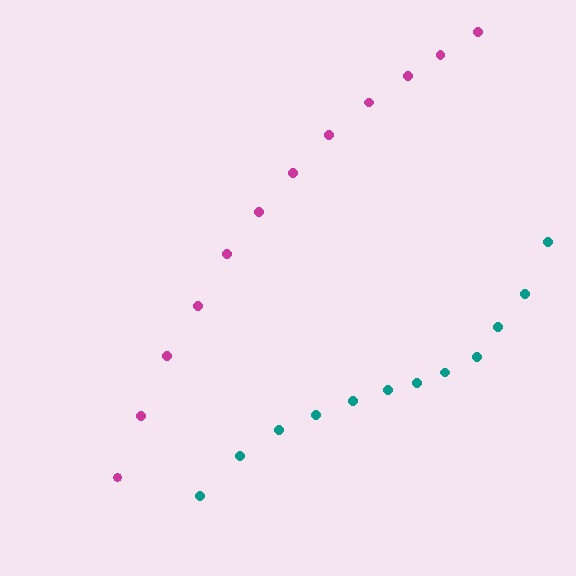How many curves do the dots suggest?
There are 2 distinct paths.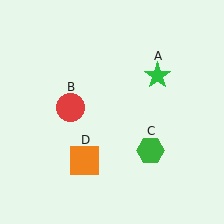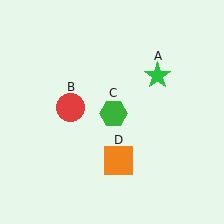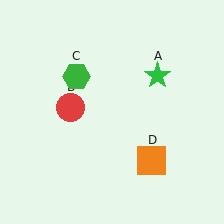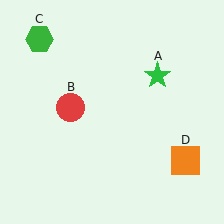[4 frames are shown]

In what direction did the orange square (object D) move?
The orange square (object D) moved right.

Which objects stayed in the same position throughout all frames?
Green star (object A) and red circle (object B) remained stationary.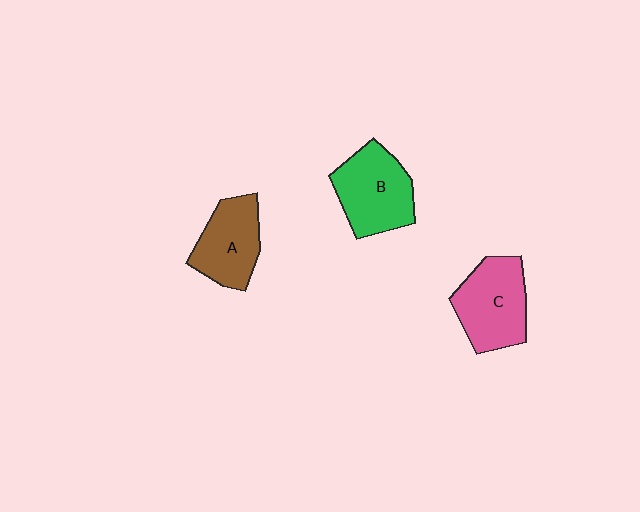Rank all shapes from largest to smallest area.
From largest to smallest: B (green), C (pink), A (brown).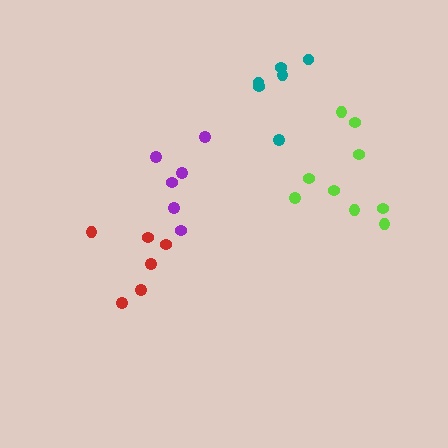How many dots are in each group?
Group 1: 6 dots, Group 2: 9 dots, Group 3: 6 dots, Group 4: 6 dots (27 total).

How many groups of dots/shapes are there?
There are 4 groups.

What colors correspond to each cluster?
The clusters are colored: purple, lime, red, teal.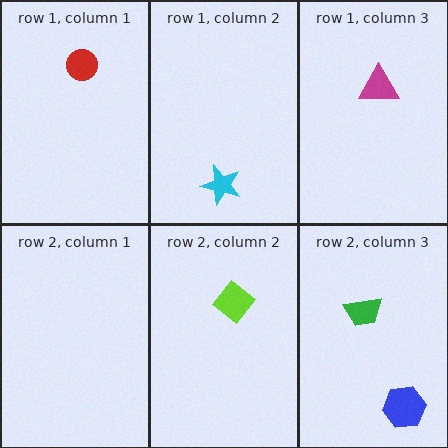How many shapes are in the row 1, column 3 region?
1.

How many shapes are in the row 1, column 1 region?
1.